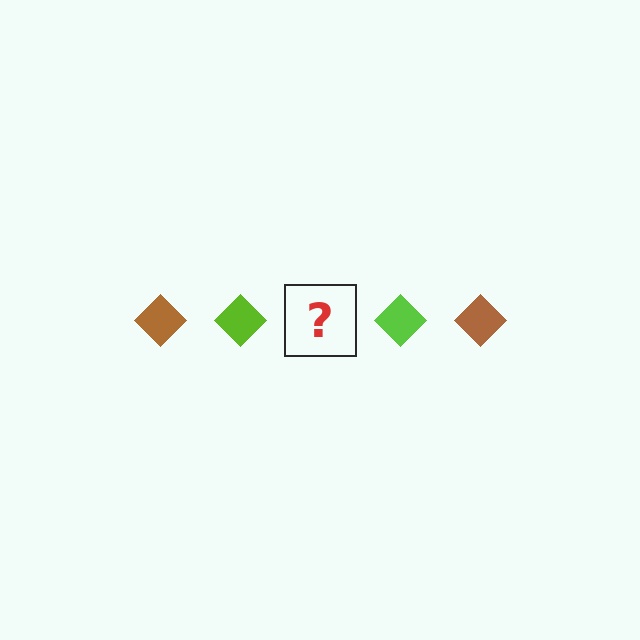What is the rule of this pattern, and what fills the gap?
The rule is that the pattern cycles through brown, lime diamonds. The gap should be filled with a brown diamond.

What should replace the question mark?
The question mark should be replaced with a brown diamond.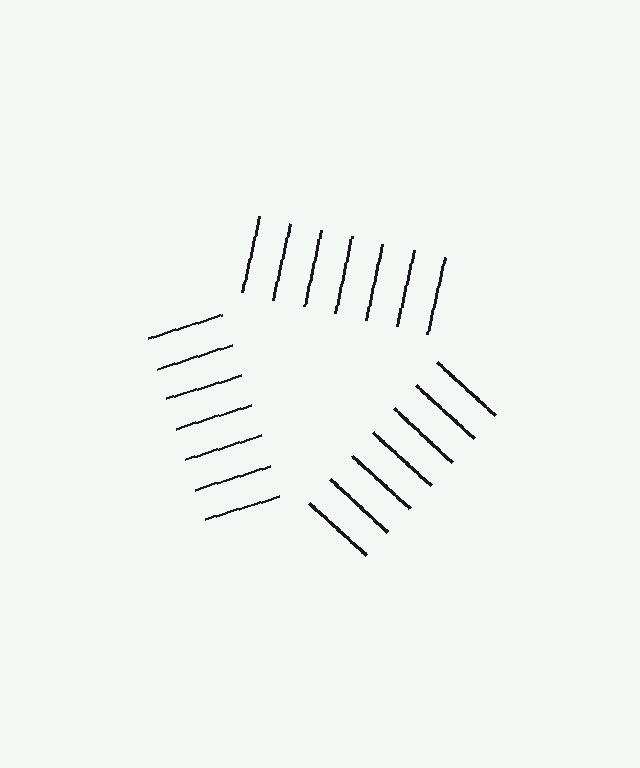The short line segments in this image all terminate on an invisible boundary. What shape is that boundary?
An illusory triangle — the line segments terminate on its edges but no continuous stroke is drawn.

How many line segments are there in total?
21 — 7 along each of the 3 edges.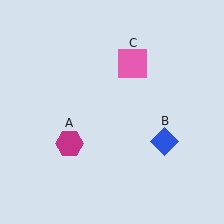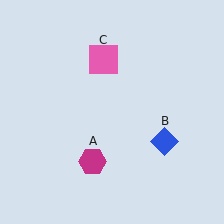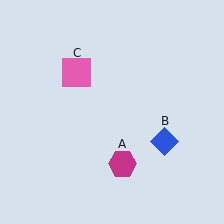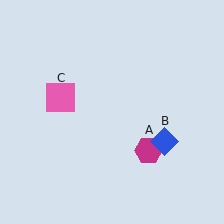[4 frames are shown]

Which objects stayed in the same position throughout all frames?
Blue diamond (object B) remained stationary.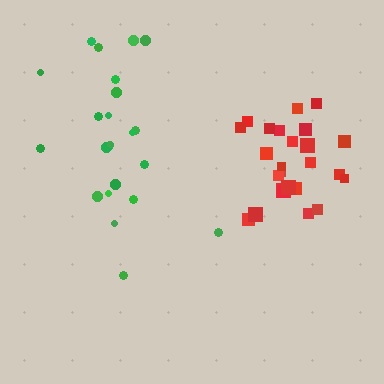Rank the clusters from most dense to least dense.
red, green.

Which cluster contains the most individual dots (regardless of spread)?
Red (26).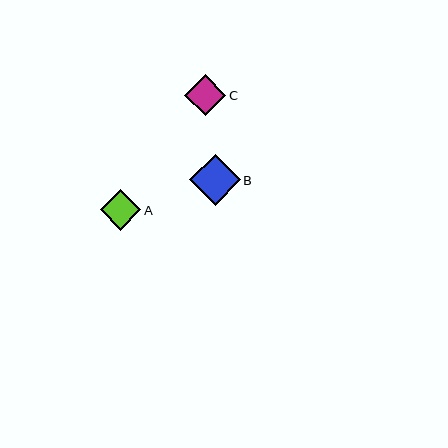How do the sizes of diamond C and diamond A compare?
Diamond C and diamond A are approximately the same size.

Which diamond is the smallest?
Diamond A is the smallest with a size of approximately 41 pixels.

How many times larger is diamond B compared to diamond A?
Diamond B is approximately 1.2 times the size of diamond A.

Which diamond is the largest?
Diamond B is the largest with a size of approximately 51 pixels.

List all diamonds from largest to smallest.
From largest to smallest: B, C, A.